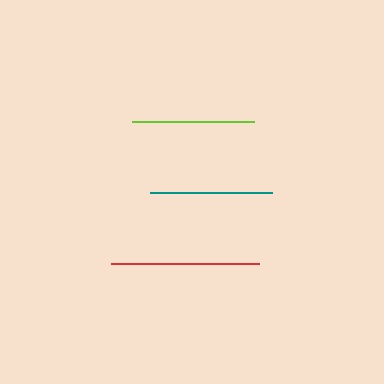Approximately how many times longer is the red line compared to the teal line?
The red line is approximately 1.2 times the length of the teal line.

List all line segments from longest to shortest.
From longest to shortest: red, lime, teal.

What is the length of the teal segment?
The teal segment is approximately 122 pixels long.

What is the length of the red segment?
The red segment is approximately 148 pixels long.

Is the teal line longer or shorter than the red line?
The red line is longer than the teal line.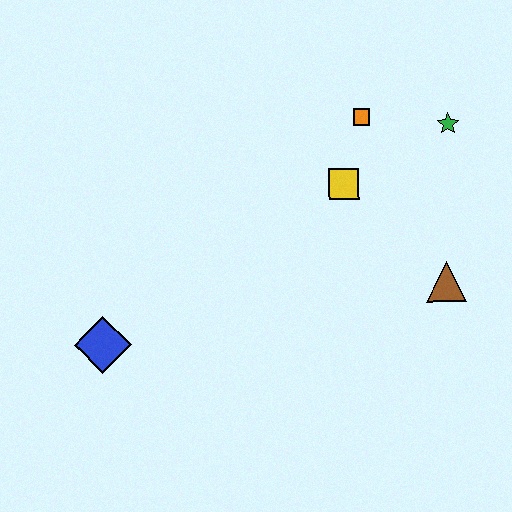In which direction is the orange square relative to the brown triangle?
The orange square is above the brown triangle.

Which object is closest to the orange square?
The yellow square is closest to the orange square.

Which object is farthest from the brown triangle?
The blue diamond is farthest from the brown triangle.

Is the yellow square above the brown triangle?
Yes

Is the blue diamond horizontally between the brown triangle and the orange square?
No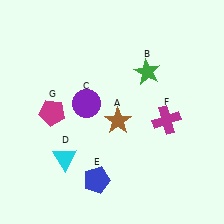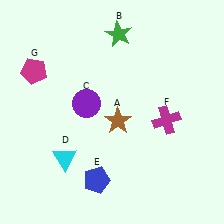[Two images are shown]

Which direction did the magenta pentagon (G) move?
The magenta pentagon (G) moved up.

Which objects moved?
The objects that moved are: the green star (B), the magenta pentagon (G).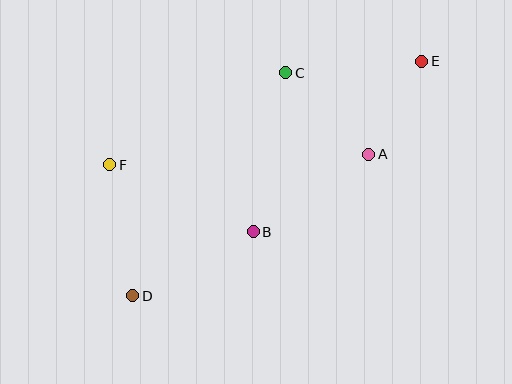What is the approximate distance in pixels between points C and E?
The distance between C and E is approximately 136 pixels.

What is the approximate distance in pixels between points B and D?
The distance between B and D is approximately 137 pixels.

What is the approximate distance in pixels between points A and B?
The distance between A and B is approximately 139 pixels.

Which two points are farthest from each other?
Points D and E are farthest from each other.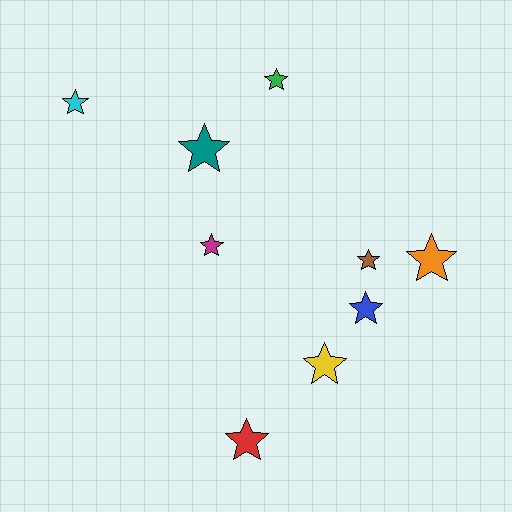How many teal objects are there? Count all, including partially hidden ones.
There is 1 teal object.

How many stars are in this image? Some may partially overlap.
There are 9 stars.